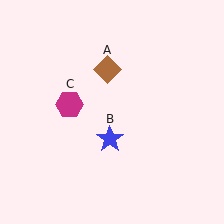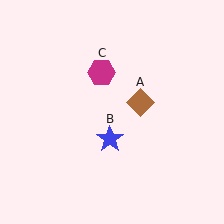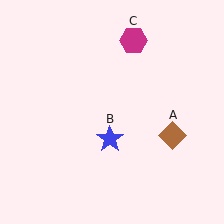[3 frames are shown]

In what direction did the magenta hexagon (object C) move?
The magenta hexagon (object C) moved up and to the right.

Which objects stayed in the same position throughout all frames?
Blue star (object B) remained stationary.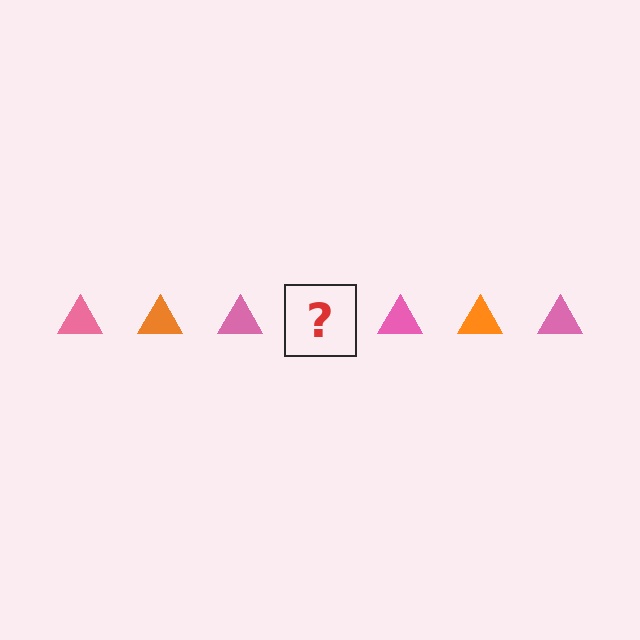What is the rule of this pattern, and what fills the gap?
The rule is that the pattern cycles through pink, orange triangles. The gap should be filled with an orange triangle.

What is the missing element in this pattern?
The missing element is an orange triangle.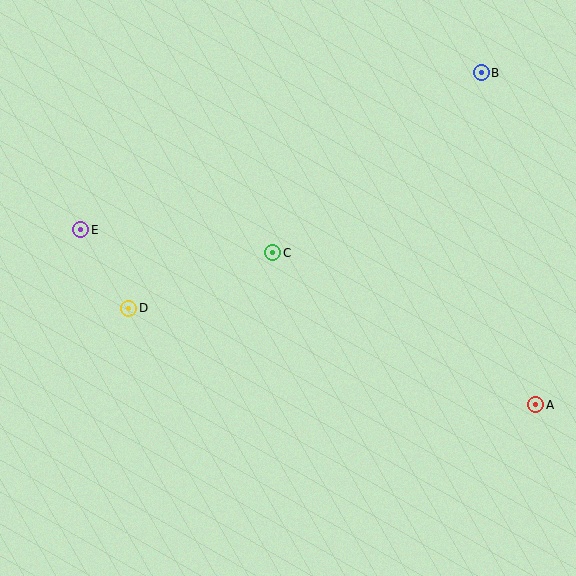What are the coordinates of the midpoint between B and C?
The midpoint between B and C is at (377, 163).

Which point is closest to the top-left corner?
Point E is closest to the top-left corner.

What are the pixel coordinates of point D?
Point D is at (129, 308).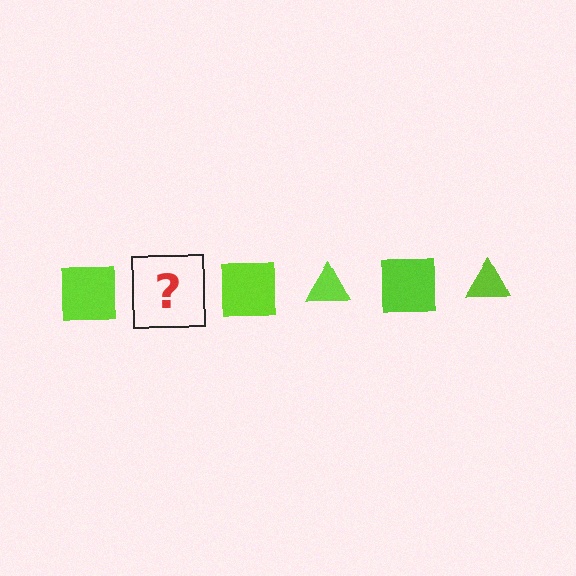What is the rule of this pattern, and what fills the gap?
The rule is that the pattern cycles through square, triangle shapes in lime. The gap should be filled with a lime triangle.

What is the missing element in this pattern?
The missing element is a lime triangle.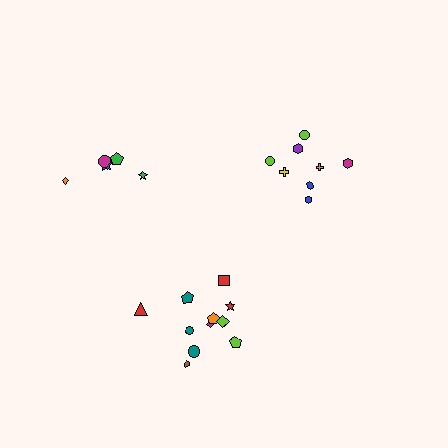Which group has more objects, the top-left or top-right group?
The top-right group.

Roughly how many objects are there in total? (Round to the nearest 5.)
Roughly 25 objects in total.